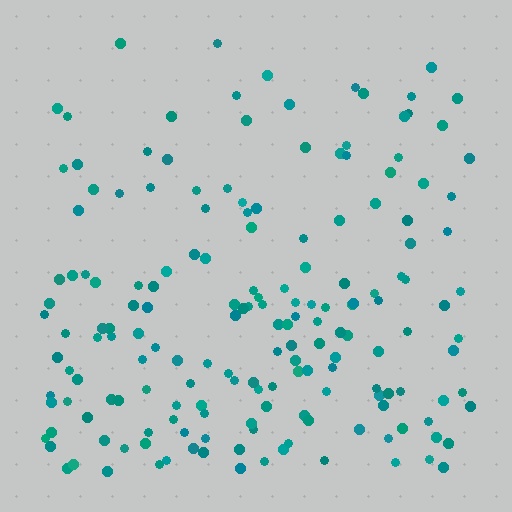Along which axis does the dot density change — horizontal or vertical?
Vertical.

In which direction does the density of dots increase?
From top to bottom, with the bottom side densest.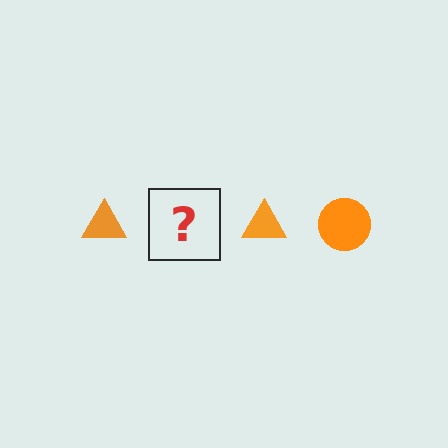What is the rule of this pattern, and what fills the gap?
The rule is that the pattern cycles through triangle, circle shapes in orange. The gap should be filled with an orange circle.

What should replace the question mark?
The question mark should be replaced with an orange circle.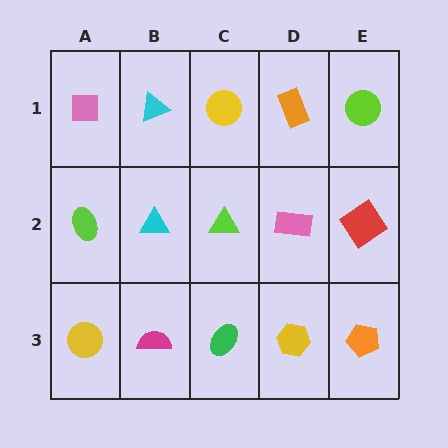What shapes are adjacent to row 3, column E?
A red diamond (row 2, column E), a yellow hexagon (row 3, column D).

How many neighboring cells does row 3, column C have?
3.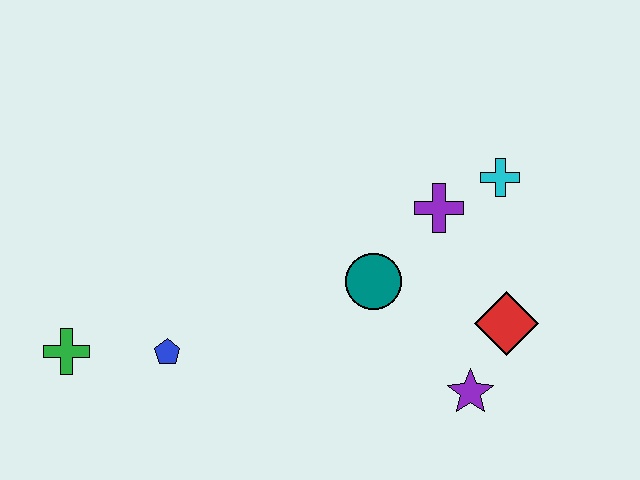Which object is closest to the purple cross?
The cyan cross is closest to the purple cross.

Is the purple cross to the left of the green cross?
No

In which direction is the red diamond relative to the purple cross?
The red diamond is below the purple cross.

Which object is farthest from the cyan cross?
The green cross is farthest from the cyan cross.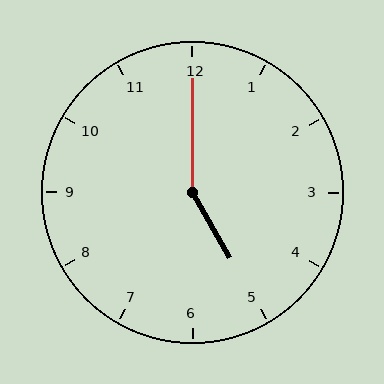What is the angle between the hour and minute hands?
Approximately 150 degrees.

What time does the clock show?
5:00.